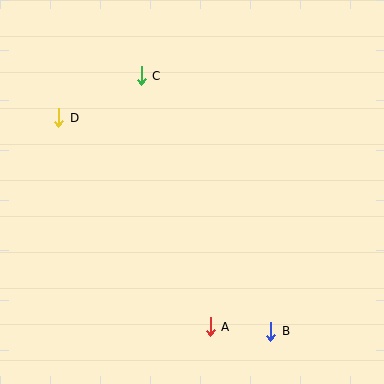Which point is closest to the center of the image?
Point C at (141, 76) is closest to the center.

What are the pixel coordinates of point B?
Point B is at (271, 331).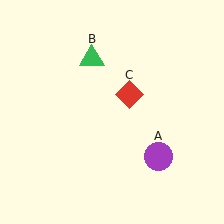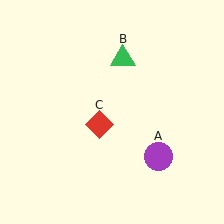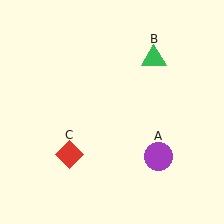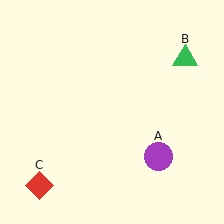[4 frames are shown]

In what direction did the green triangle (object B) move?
The green triangle (object B) moved right.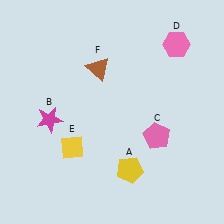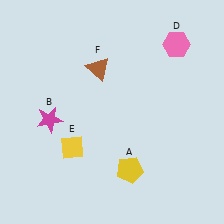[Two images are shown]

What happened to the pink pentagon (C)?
The pink pentagon (C) was removed in Image 2. It was in the bottom-right area of Image 1.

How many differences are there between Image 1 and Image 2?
There is 1 difference between the two images.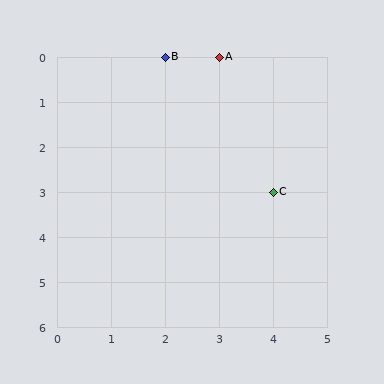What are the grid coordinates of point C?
Point C is at grid coordinates (4, 3).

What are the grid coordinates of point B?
Point B is at grid coordinates (2, 0).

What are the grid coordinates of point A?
Point A is at grid coordinates (3, 0).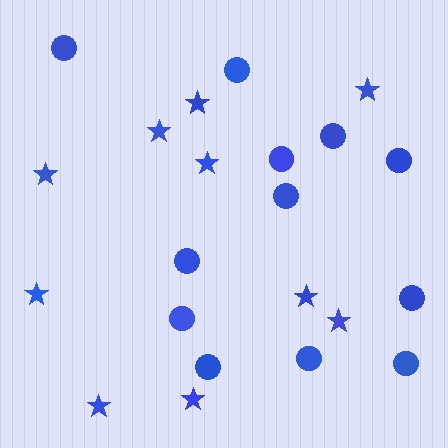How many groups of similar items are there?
There are 2 groups: one group of circles (12) and one group of stars (10).